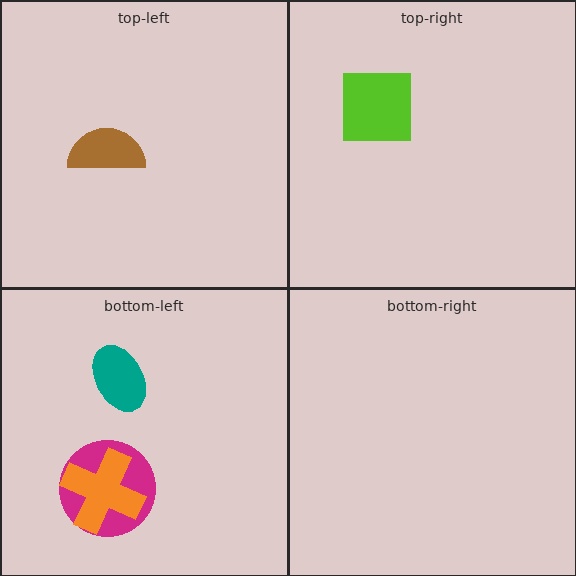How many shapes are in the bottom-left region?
3.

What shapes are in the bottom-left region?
The magenta circle, the teal ellipse, the orange cross.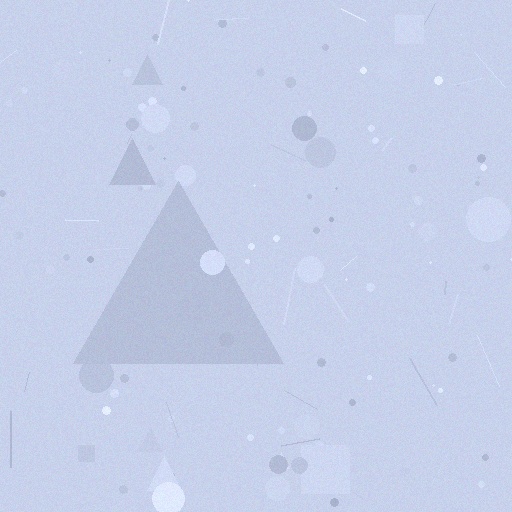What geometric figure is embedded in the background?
A triangle is embedded in the background.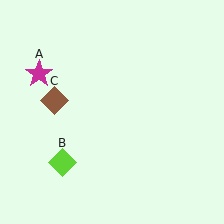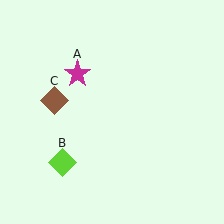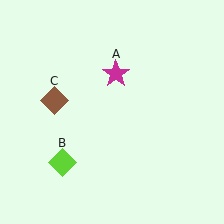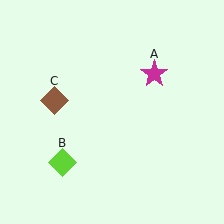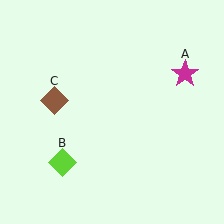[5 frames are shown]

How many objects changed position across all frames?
1 object changed position: magenta star (object A).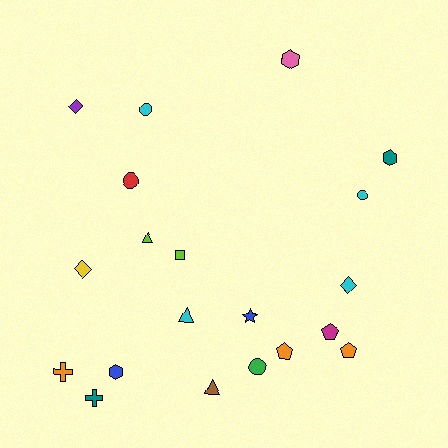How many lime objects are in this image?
There are 2 lime objects.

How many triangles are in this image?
There are 3 triangles.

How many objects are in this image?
There are 20 objects.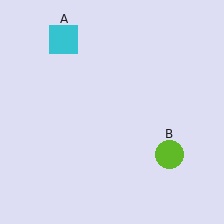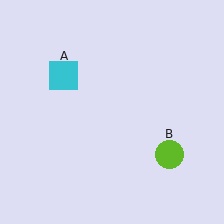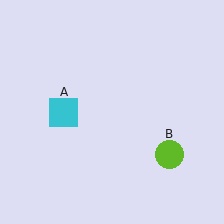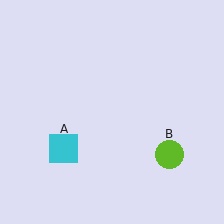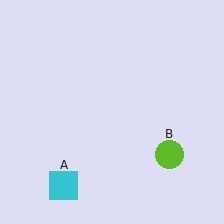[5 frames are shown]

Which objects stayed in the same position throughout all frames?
Lime circle (object B) remained stationary.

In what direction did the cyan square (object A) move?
The cyan square (object A) moved down.